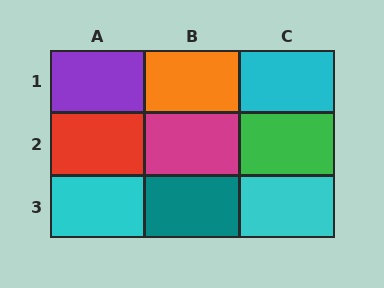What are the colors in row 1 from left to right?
Purple, orange, cyan.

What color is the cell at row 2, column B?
Magenta.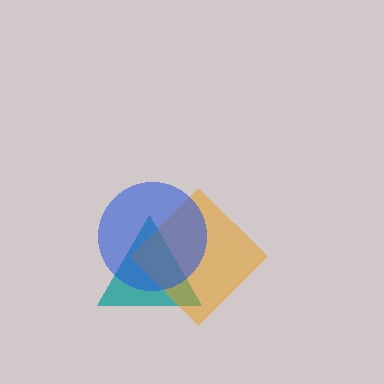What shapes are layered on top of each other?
The layered shapes are: a teal triangle, an orange diamond, a blue circle.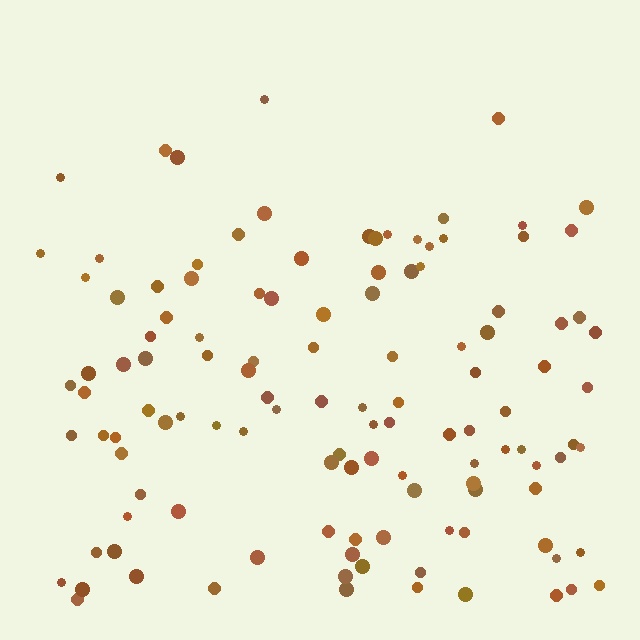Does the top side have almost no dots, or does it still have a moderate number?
Still a moderate number, just noticeably fewer than the bottom.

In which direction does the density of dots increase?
From top to bottom, with the bottom side densest.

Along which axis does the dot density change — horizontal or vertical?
Vertical.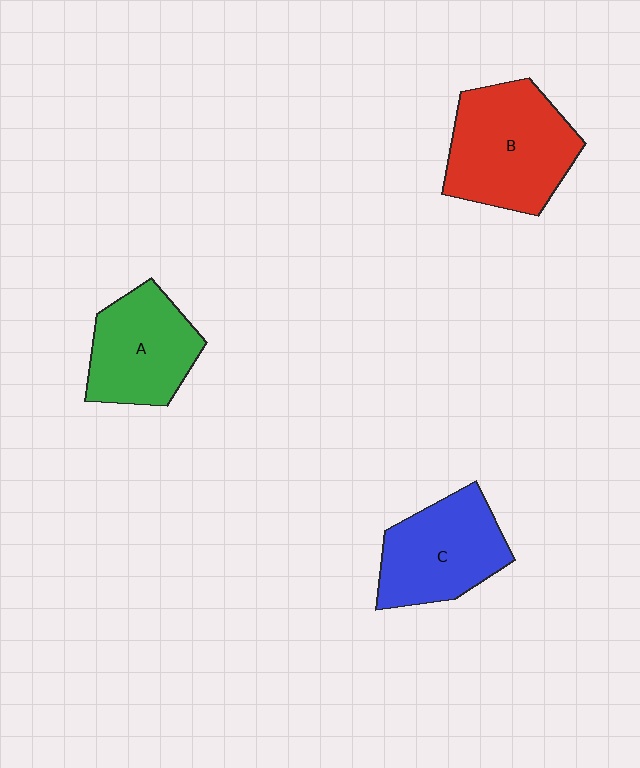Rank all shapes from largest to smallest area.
From largest to smallest: B (red), C (blue), A (green).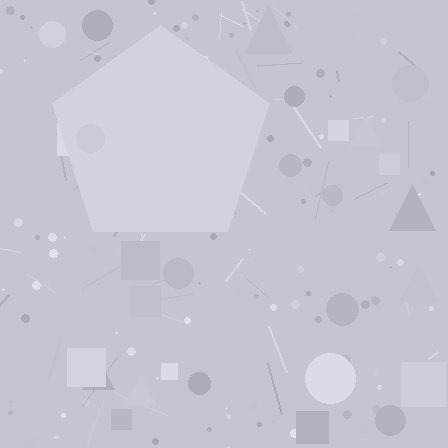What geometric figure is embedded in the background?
A pentagon is embedded in the background.